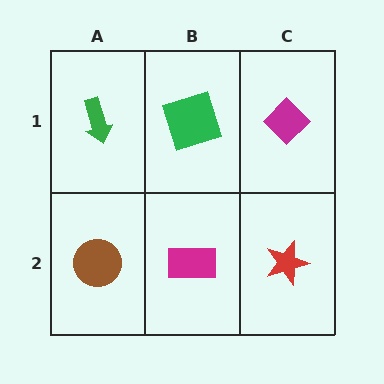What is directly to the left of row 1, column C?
A green square.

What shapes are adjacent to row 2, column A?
A green arrow (row 1, column A), a magenta rectangle (row 2, column B).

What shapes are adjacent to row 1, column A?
A brown circle (row 2, column A), a green square (row 1, column B).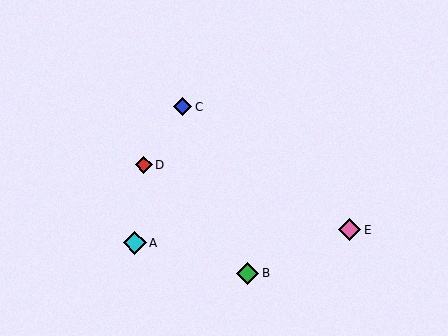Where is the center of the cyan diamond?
The center of the cyan diamond is at (135, 243).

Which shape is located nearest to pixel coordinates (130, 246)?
The cyan diamond (labeled A) at (135, 243) is nearest to that location.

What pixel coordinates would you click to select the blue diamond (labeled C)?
Click at (183, 107) to select the blue diamond C.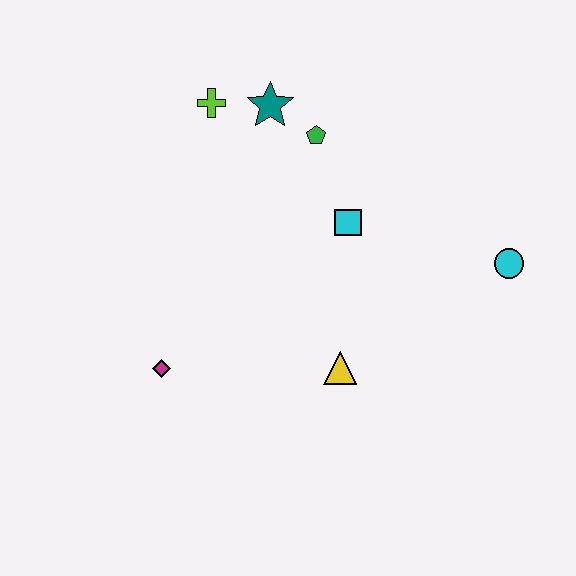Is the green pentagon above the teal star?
No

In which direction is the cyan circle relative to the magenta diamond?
The cyan circle is to the right of the magenta diamond.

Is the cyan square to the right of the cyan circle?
No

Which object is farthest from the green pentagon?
The magenta diamond is farthest from the green pentagon.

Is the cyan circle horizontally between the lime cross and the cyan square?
No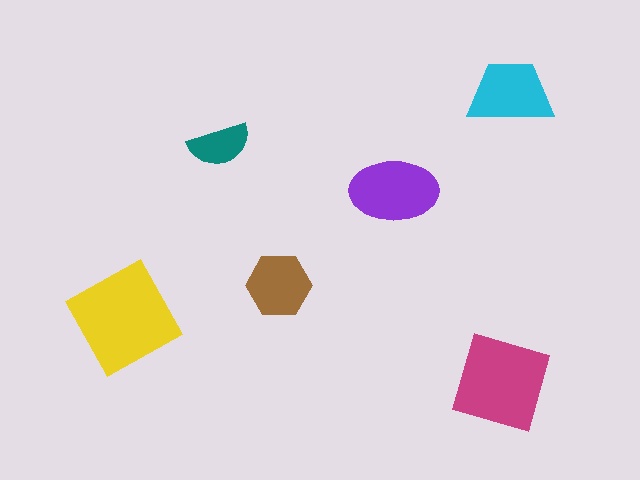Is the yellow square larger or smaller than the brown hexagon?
Larger.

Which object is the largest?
The yellow square.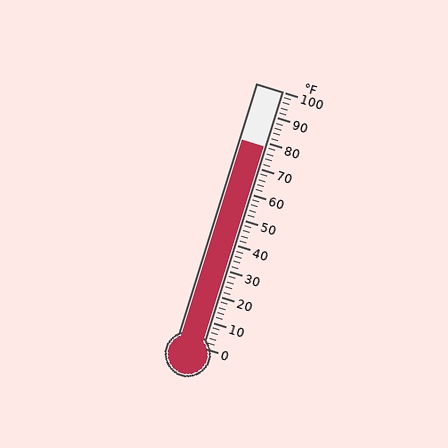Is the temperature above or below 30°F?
The temperature is above 30°F.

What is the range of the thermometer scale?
The thermometer scale ranges from 0°F to 100°F.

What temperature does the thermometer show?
The thermometer shows approximately 78°F.